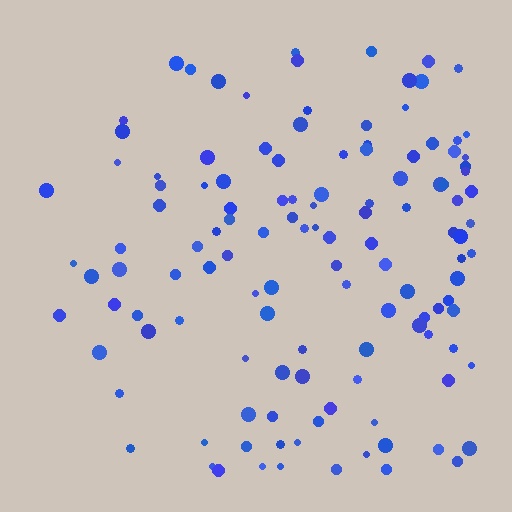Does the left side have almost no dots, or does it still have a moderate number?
Still a moderate number, just noticeably fewer than the right.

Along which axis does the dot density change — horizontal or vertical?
Horizontal.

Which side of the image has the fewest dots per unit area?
The left.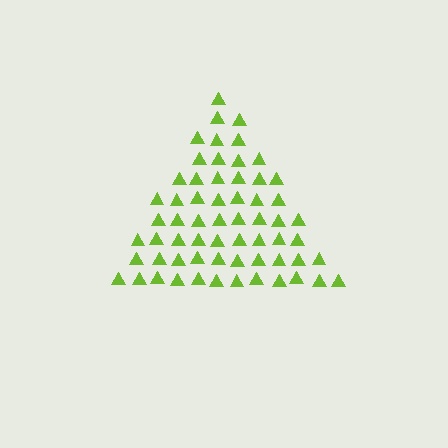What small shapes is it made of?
It is made of small triangles.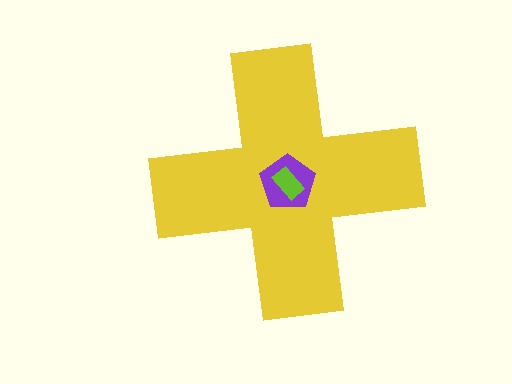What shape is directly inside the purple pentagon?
The lime rectangle.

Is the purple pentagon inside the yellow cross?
Yes.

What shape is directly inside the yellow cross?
The purple pentagon.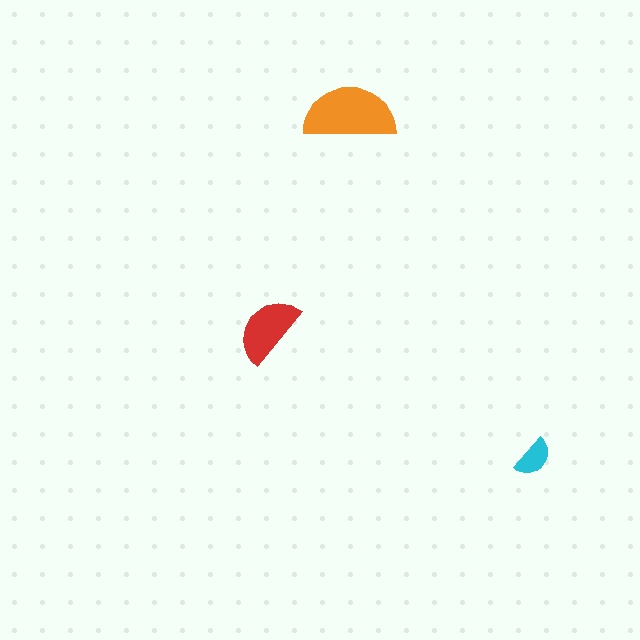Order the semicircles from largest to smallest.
the orange one, the red one, the cyan one.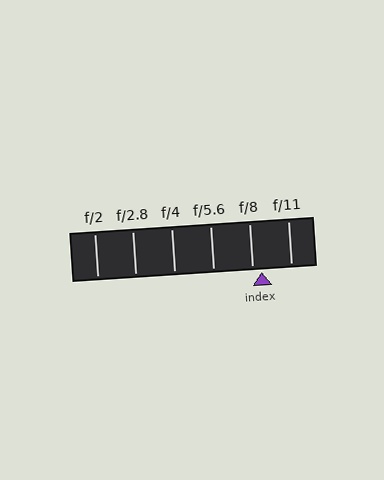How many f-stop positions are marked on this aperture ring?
There are 6 f-stop positions marked.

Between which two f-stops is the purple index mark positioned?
The index mark is between f/8 and f/11.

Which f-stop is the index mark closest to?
The index mark is closest to f/8.